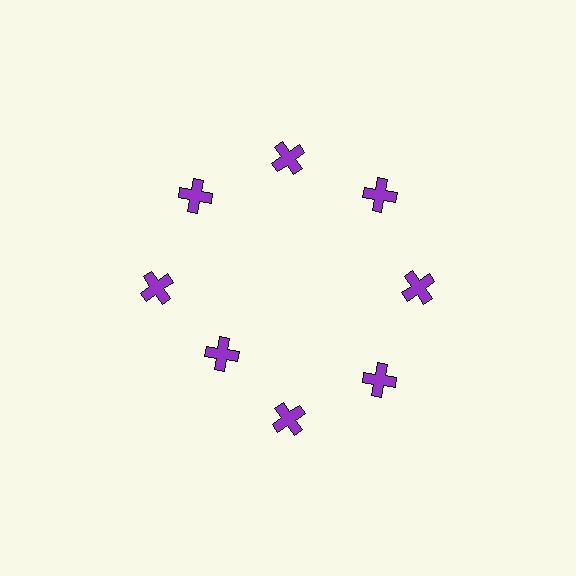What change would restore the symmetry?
The symmetry would be restored by moving it outward, back onto the ring so that all 8 crosses sit at equal angles and equal distance from the center.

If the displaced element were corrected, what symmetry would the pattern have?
It would have 8-fold rotational symmetry — the pattern would map onto itself every 45 degrees.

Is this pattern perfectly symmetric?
No. The 8 purple crosses are arranged in a ring, but one element near the 8 o'clock position is pulled inward toward the center, breaking the 8-fold rotational symmetry.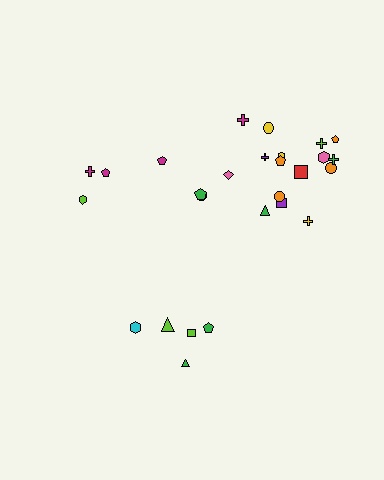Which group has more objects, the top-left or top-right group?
The top-right group.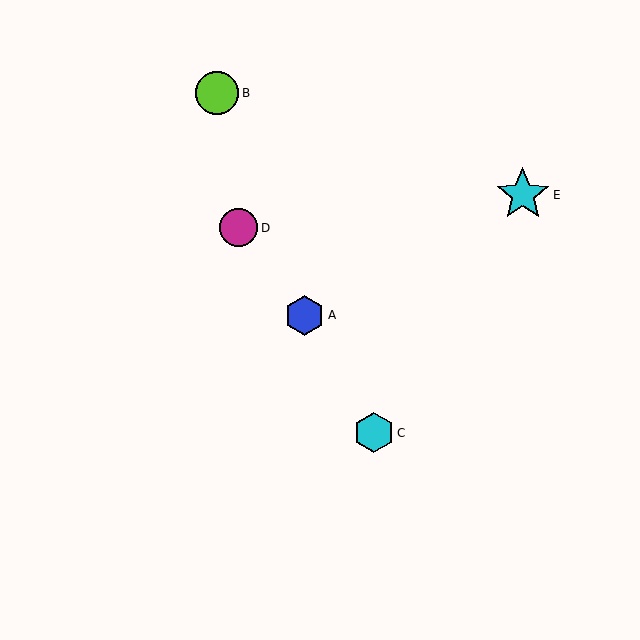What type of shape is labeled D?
Shape D is a magenta circle.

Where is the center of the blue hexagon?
The center of the blue hexagon is at (305, 315).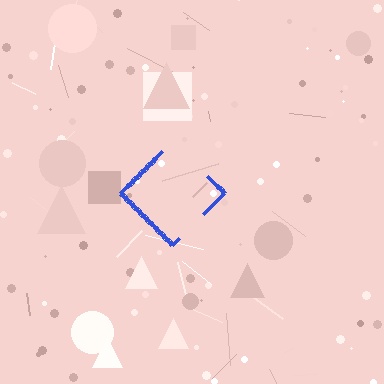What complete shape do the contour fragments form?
The contour fragments form a diamond.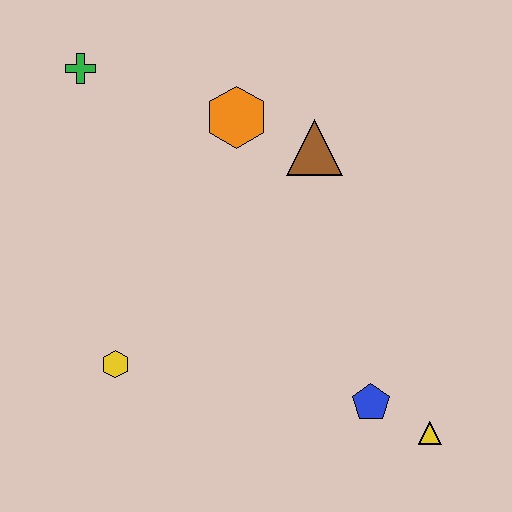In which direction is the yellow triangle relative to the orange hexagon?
The yellow triangle is below the orange hexagon.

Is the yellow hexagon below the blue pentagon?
No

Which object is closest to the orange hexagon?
The brown triangle is closest to the orange hexagon.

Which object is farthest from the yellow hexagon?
The yellow triangle is farthest from the yellow hexagon.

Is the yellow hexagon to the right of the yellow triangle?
No